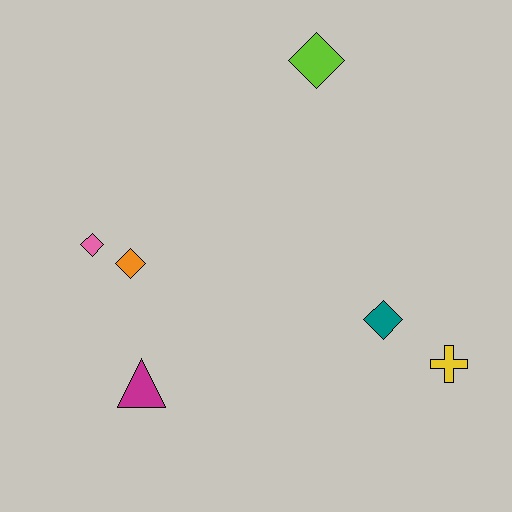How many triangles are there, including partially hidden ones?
There is 1 triangle.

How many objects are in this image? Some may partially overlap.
There are 6 objects.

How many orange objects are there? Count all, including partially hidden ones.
There is 1 orange object.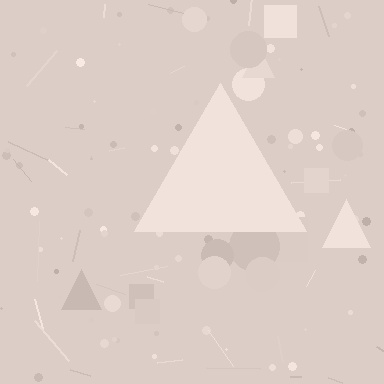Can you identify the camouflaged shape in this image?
The camouflaged shape is a triangle.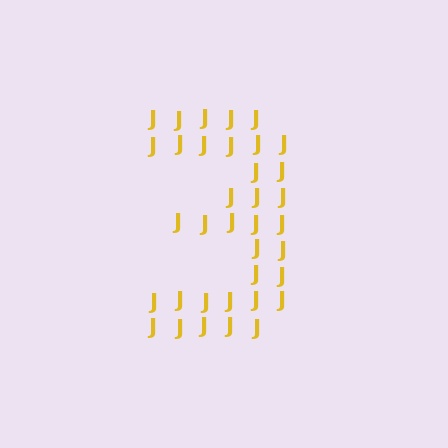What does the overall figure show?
The overall figure shows the digit 3.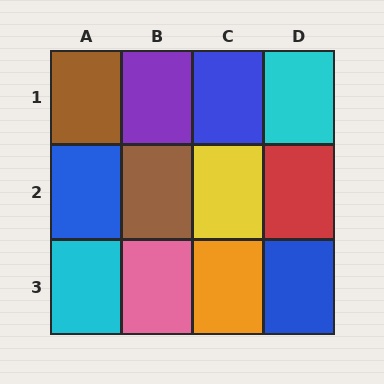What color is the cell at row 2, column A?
Blue.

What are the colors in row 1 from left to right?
Brown, purple, blue, cyan.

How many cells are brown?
2 cells are brown.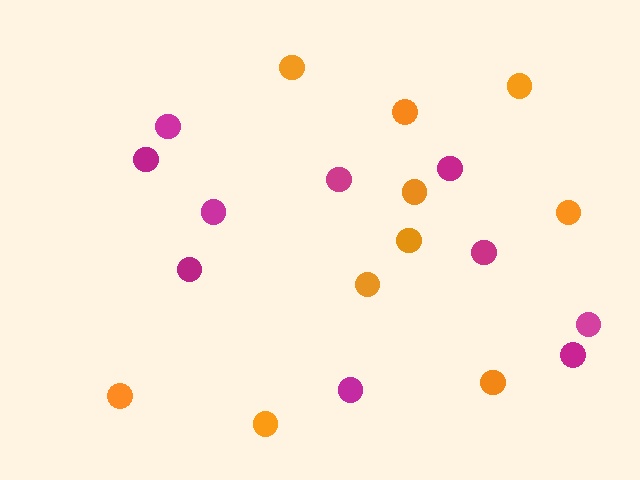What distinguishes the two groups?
There are 2 groups: one group of magenta circles (10) and one group of orange circles (10).